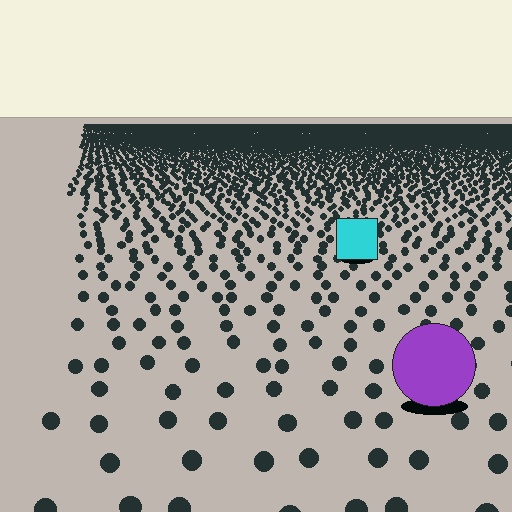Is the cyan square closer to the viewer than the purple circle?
No. The purple circle is closer — you can tell from the texture gradient: the ground texture is coarser near it.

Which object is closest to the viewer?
The purple circle is closest. The texture marks near it are larger and more spread out.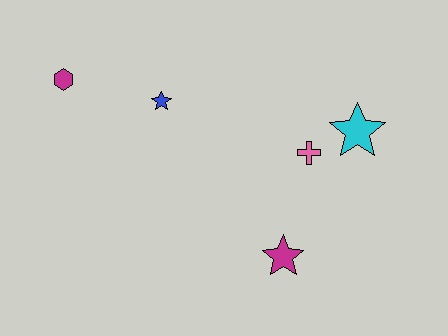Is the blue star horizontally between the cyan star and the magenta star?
No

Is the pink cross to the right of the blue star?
Yes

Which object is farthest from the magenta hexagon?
The cyan star is farthest from the magenta hexagon.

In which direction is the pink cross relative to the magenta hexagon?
The pink cross is to the right of the magenta hexagon.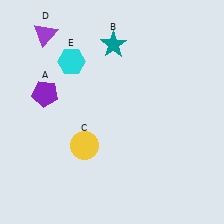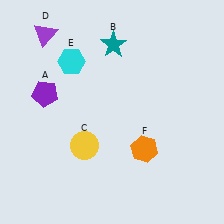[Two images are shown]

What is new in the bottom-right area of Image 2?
An orange hexagon (F) was added in the bottom-right area of Image 2.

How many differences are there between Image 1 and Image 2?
There is 1 difference between the two images.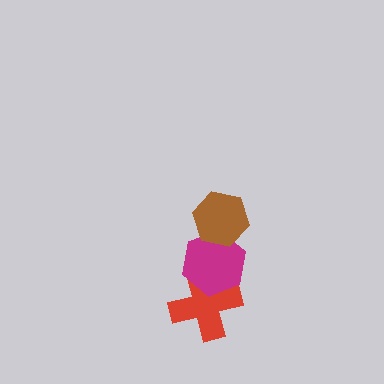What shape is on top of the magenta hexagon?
The brown hexagon is on top of the magenta hexagon.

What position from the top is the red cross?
The red cross is 3rd from the top.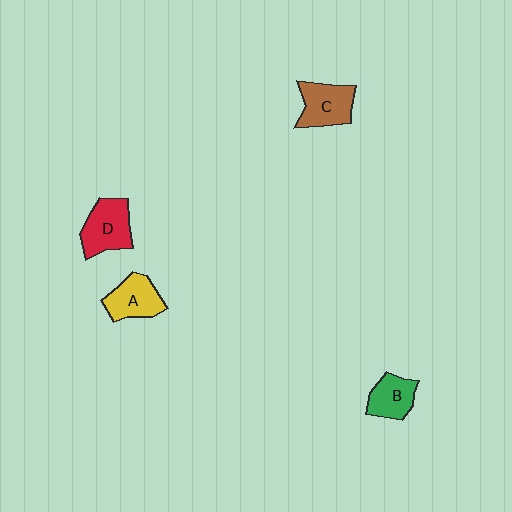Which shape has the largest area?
Shape D (red).